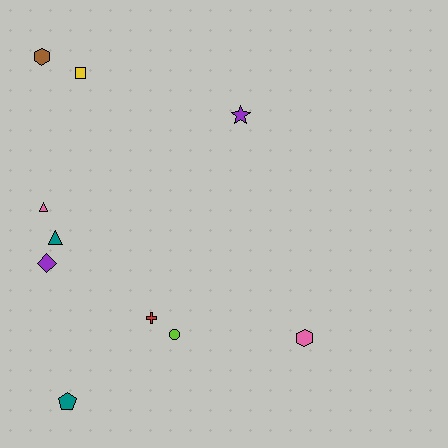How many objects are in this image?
There are 10 objects.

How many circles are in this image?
There is 1 circle.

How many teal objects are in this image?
There are 2 teal objects.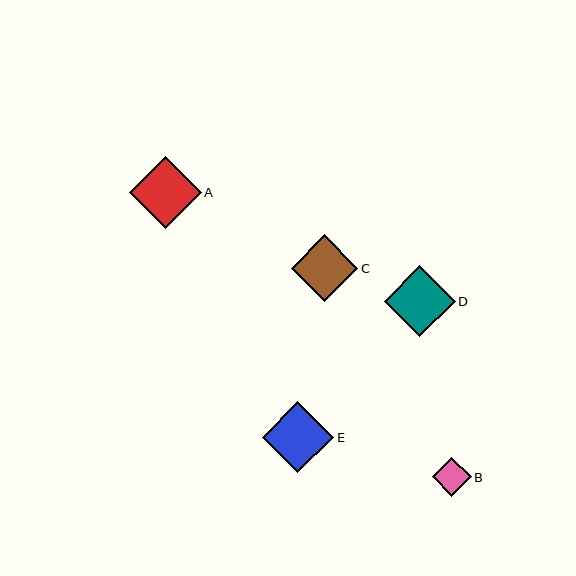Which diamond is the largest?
Diamond A is the largest with a size of approximately 72 pixels.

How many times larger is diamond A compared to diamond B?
Diamond A is approximately 1.8 times the size of diamond B.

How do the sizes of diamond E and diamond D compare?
Diamond E and diamond D are approximately the same size.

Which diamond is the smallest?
Diamond B is the smallest with a size of approximately 39 pixels.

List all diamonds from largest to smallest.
From largest to smallest: A, E, D, C, B.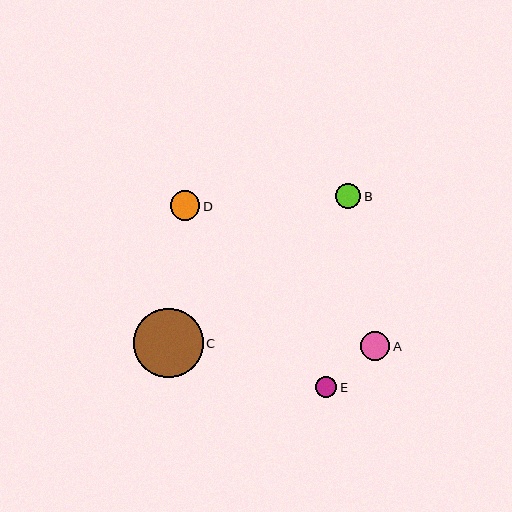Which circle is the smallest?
Circle E is the smallest with a size of approximately 21 pixels.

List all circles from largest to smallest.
From largest to smallest: C, D, A, B, E.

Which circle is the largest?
Circle C is the largest with a size of approximately 69 pixels.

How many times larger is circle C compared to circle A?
Circle C is approximately 2.3 times the size of circle A.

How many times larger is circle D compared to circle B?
Circle D is approximately 1.2 times the size of circle B.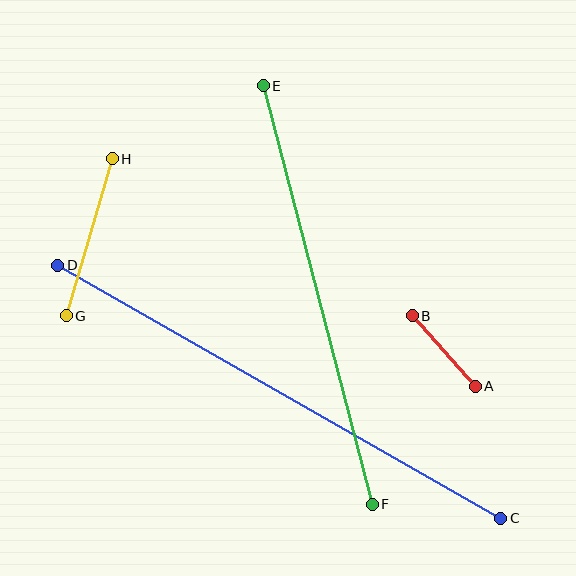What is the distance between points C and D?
The distance is approximately 510 pixels.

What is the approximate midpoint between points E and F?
The midpoint is at approximately (318, 295) pixels.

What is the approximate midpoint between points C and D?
The midpoint is at approximately (279, 392) pixels.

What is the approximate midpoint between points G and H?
The midpoint is at approximately (89, 237) pixels.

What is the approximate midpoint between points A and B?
The midpoint is at approximately (444, 351) pixels.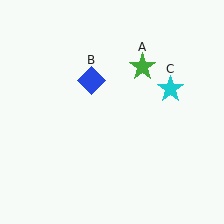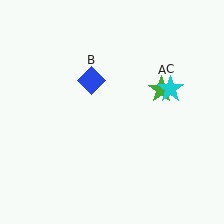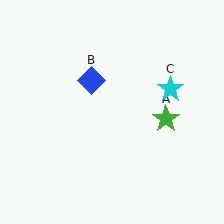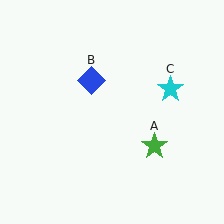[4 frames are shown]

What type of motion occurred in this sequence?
The green star (object A) rotated clockwise around the center of the scene.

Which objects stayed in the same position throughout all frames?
Blue diamond (object B) and cyan star (object C) remained stationary.